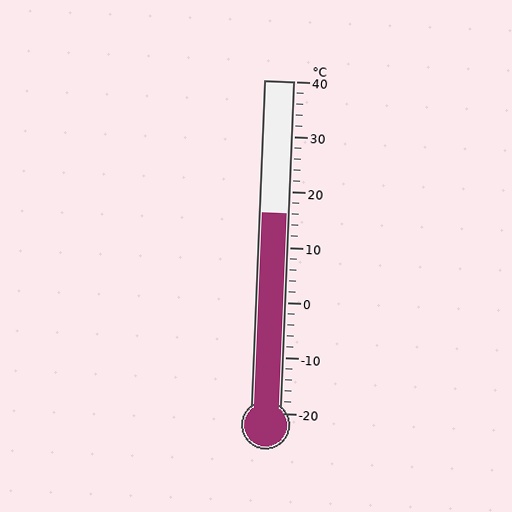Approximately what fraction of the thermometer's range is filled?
The thermometer is filled to approximately 60% of its range.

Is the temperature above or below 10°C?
The temperature is above 10°C.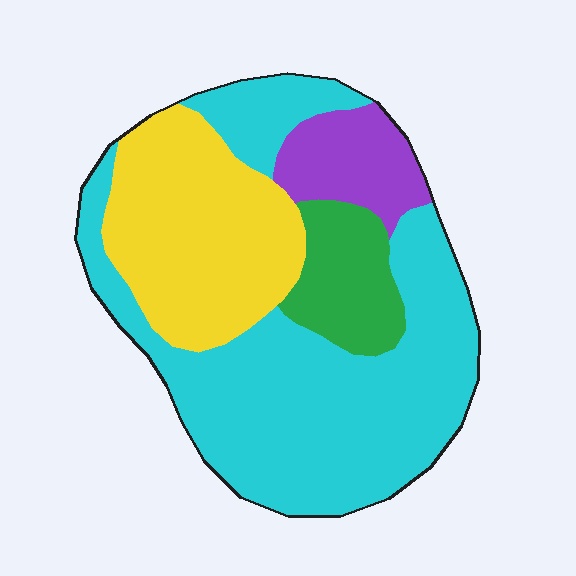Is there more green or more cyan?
Cyan.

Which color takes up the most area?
Cyan, at roughly 55%.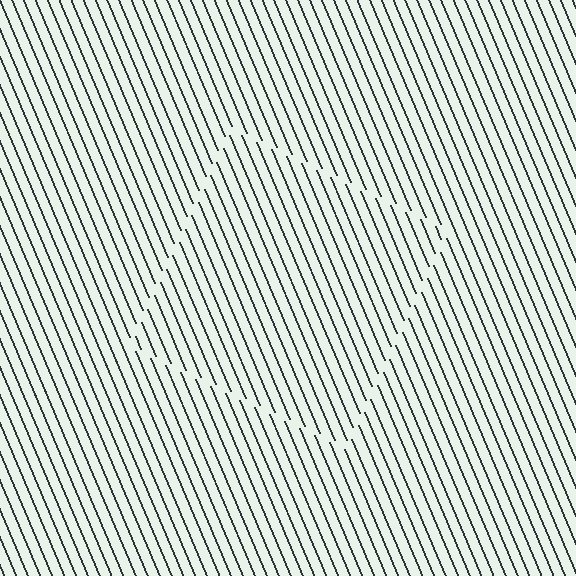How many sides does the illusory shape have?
4 sides — the line-ends trace a square.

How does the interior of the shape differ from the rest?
The interior of the shape contains the same grating, shifted by half a period — the contour is defined by the phase discontinuity where line-ends from the inner and outer gratings abut.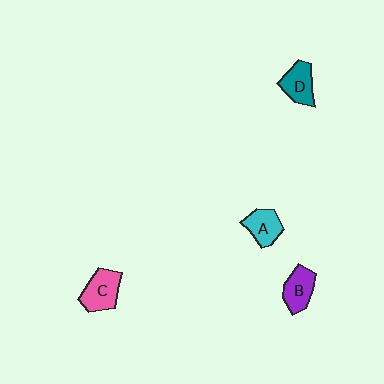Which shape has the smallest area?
Shape A (cyan).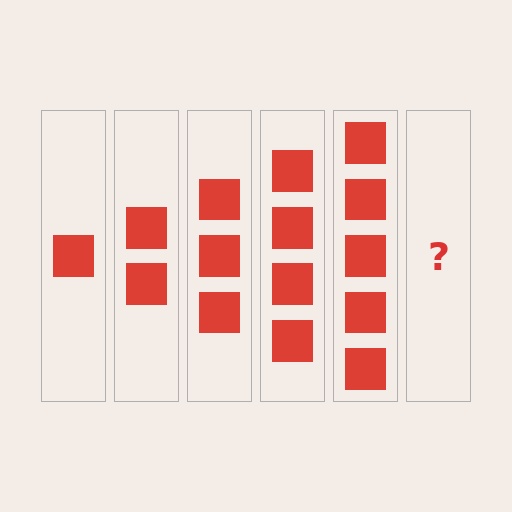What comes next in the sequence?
The next element should be 6 squares.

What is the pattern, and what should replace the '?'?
The pattern is that each step adds one more square. The '?' should be 6 squares.